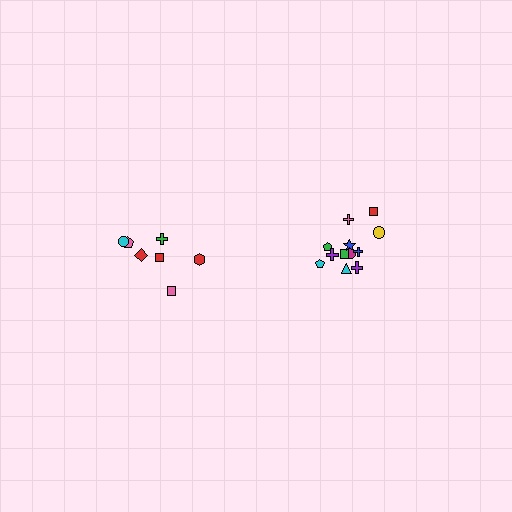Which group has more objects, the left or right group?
The right group.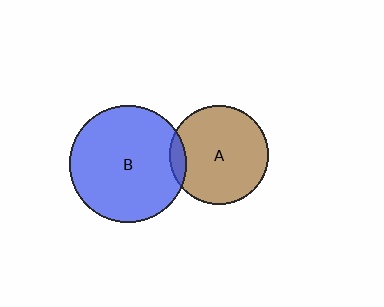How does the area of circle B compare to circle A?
Approximately 1.4 times.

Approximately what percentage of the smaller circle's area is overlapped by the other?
Approximately 10%.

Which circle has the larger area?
Circle B (blue).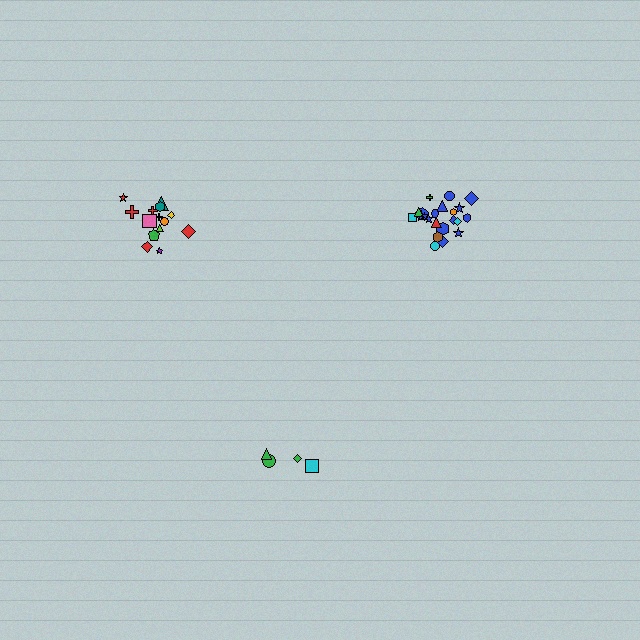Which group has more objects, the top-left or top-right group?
The top-right group.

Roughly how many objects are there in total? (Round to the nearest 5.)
Roughly 40 objects in total.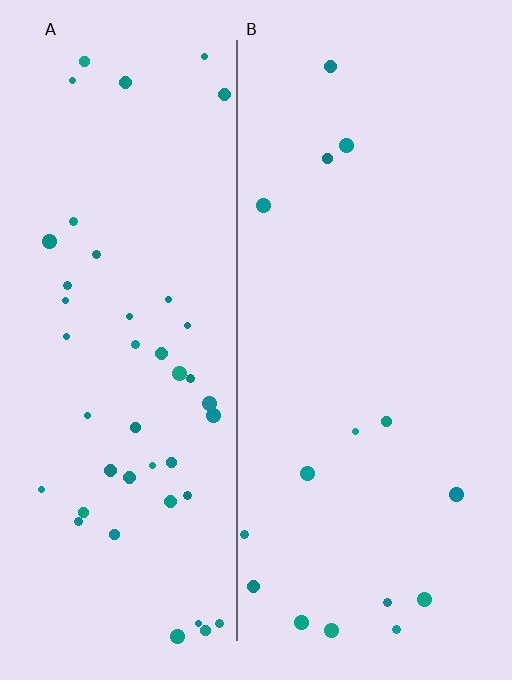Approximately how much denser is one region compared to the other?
Approximately 2.9× — region A over region B.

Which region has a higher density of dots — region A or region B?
A (the left).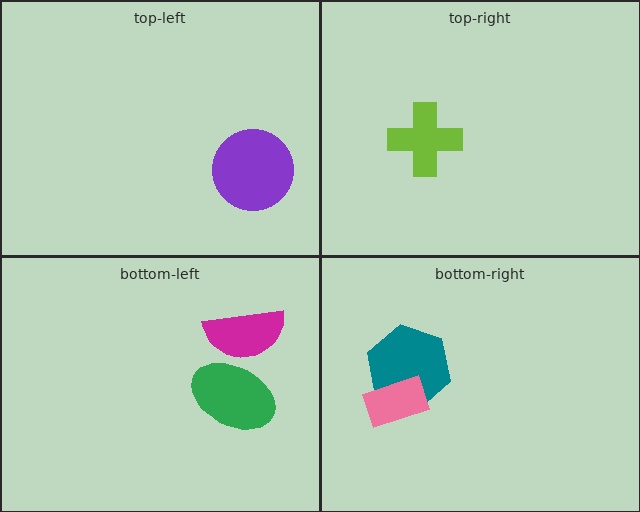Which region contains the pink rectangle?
The bottom-right region.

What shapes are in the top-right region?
The lime cross.